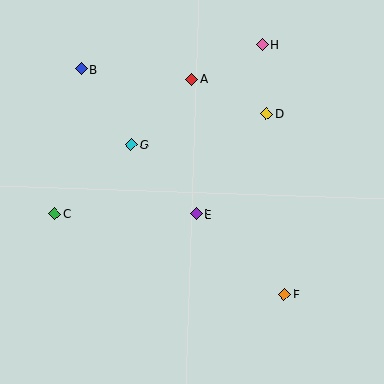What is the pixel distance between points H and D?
The distance between H and D is 69 pixels.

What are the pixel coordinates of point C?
Point C is at (55, 214).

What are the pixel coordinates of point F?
Point F is at (285, 295).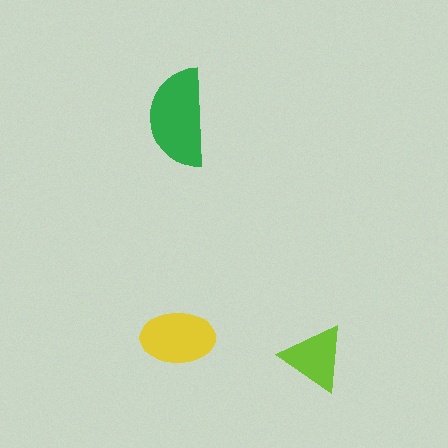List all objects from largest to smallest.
The green semicircle, the yellow ellipse, the lime triangle.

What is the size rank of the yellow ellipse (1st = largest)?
2nd.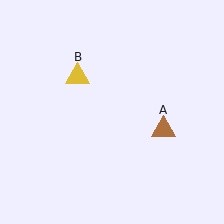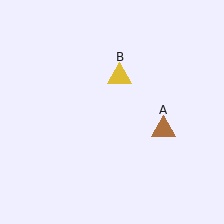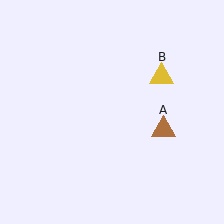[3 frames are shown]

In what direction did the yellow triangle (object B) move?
The yellow triangle (object B) moved right.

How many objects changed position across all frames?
1 object changed position: yellow triangle (object B).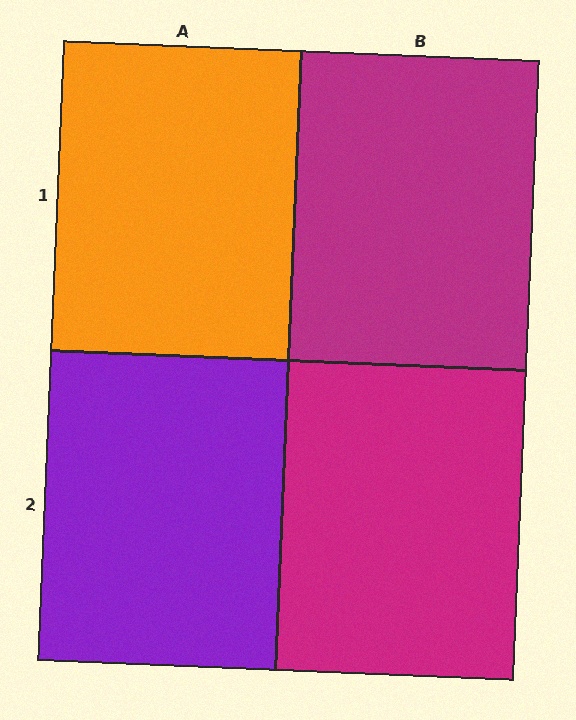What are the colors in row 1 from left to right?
Orange, magenta.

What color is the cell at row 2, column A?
Purple.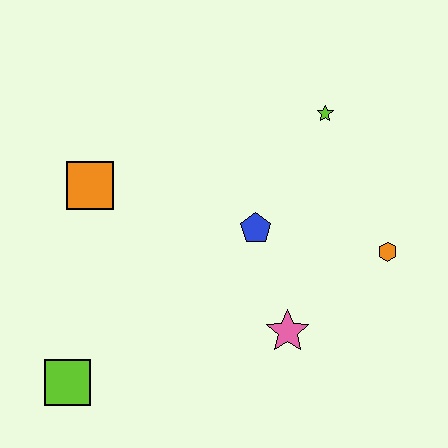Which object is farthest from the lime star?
The lime square is farthest from the lime star.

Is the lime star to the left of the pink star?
No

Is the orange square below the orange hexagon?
No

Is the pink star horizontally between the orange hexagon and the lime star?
No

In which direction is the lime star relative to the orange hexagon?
The lime star is above the orange hexagon.